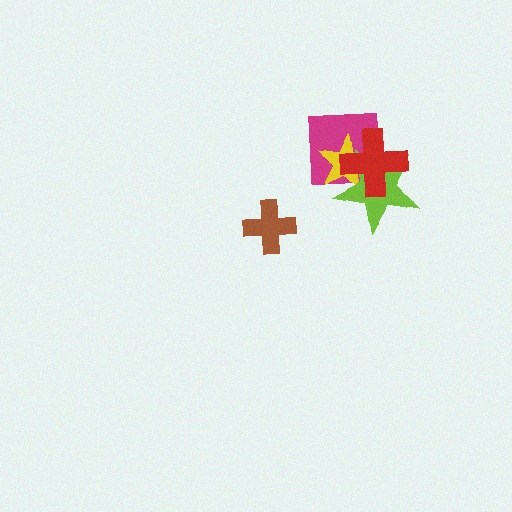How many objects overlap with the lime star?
3 objects overlap with the lime star.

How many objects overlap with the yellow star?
3 objects overlap with the yellow star.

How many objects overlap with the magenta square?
3 objects overlap with the magenta square.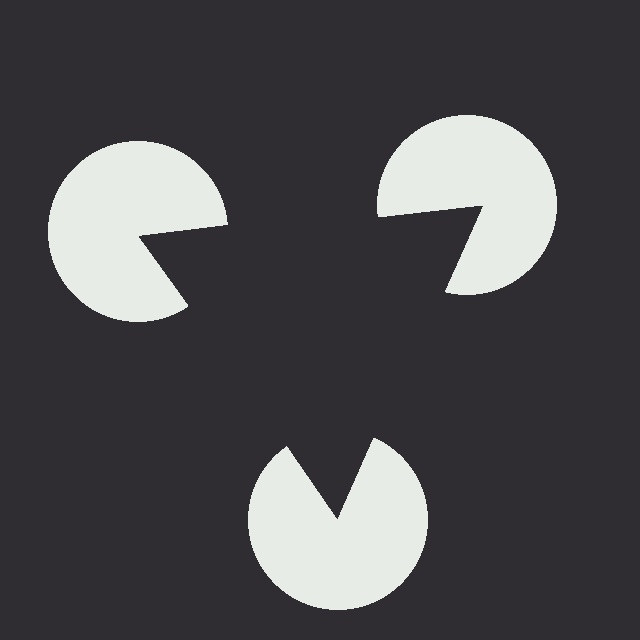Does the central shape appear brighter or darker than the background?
It typically appears slightly darker than the background, even though no actual brightness change is drawn.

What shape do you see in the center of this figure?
An illusory triangle — its edges are inferred from the aligned wedge cuts in the pac-man discs, not physically drawn.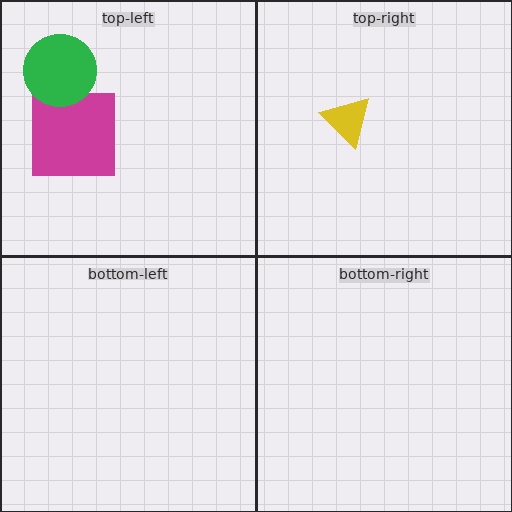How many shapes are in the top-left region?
2.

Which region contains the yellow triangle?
The top-right region.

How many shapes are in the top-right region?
1.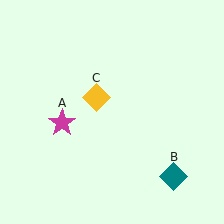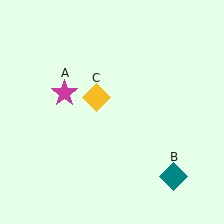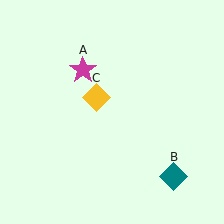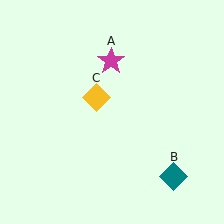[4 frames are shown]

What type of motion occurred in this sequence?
The magenta star (object A) rotated clockwise around the center of the scene.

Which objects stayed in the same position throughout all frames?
Teal diamond (object B) and yellow diamond (object C) remained stationary.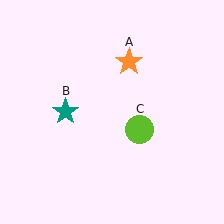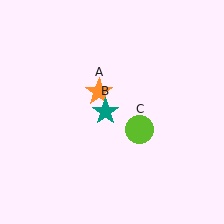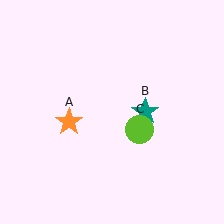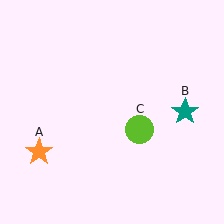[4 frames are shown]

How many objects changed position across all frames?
2 objects changed position: orange star (object A), teal star (object B).